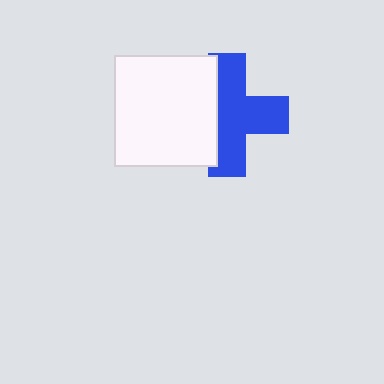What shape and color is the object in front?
The object in front is a white rectangle.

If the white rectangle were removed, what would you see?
You would see the complete blue cross.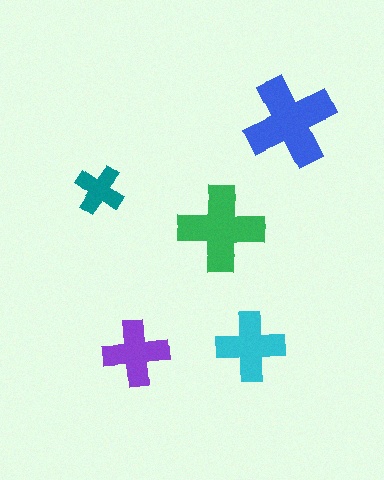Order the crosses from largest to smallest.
the blue one, the green one, the cyan one, the purple one, the teal one.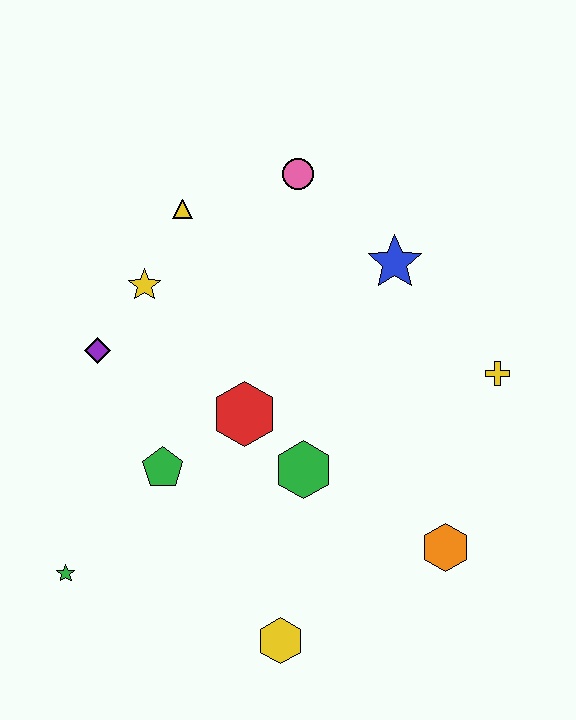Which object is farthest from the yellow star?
The orange hexagon is farthest from the yellow star.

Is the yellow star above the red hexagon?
Yes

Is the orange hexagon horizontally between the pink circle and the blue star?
No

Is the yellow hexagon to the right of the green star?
Yes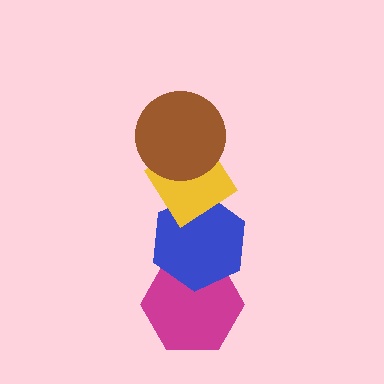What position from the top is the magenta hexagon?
The magenta hexagon is 4th from the top.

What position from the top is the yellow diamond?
The yellow diamond is 2nd from the top.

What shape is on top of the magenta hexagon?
The blue hexagon is on top of the magenta hexagon.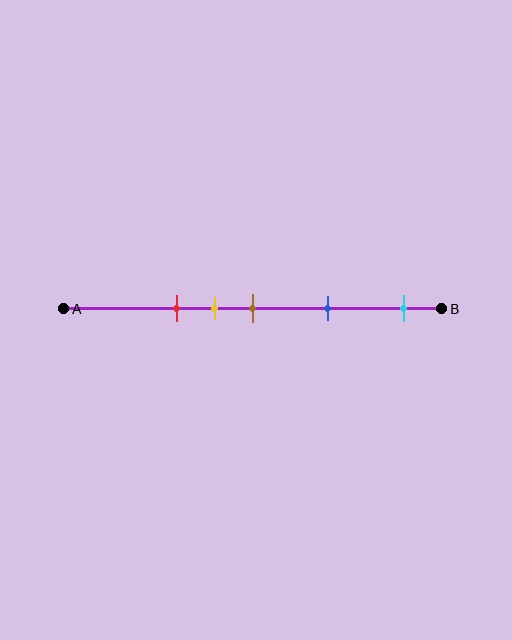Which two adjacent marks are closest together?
The yellow and brown marks are the closest adjacent pair.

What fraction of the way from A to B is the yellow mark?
The yellow mark is approximately 40% (0.4) of the way from A to B.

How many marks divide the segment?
There are 5 marks dividing the segment.